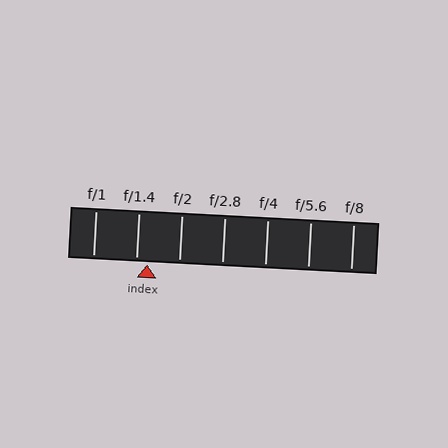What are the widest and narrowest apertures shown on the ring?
The widest aperture shown is f/1 and the narrowest is f/8.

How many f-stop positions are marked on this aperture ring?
There are 7 f-stop positions marked.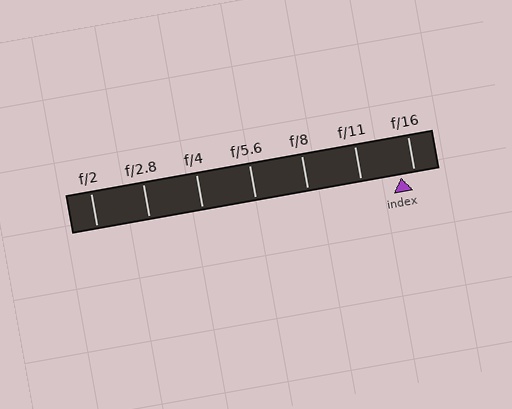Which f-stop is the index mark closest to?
The index mark is closest to f/16.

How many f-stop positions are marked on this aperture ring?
There are 7 f-stop positions marked.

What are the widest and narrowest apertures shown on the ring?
The widest aperture shown is f/2 and the narrowest is f/16.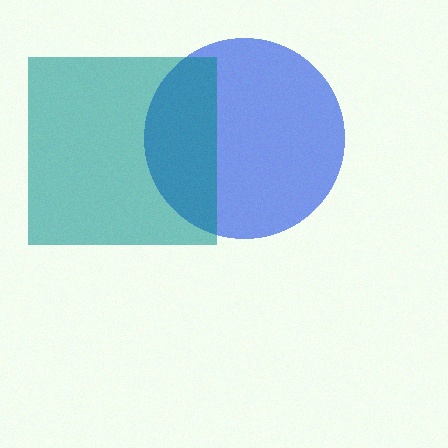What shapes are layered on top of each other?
The layered shapes are: a blue circle, a teal square.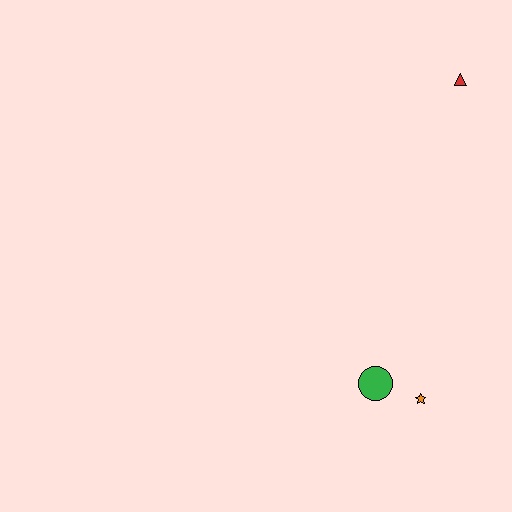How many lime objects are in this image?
There are no lime objects.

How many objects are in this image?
There are 3 objects.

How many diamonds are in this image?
There are no diamonds.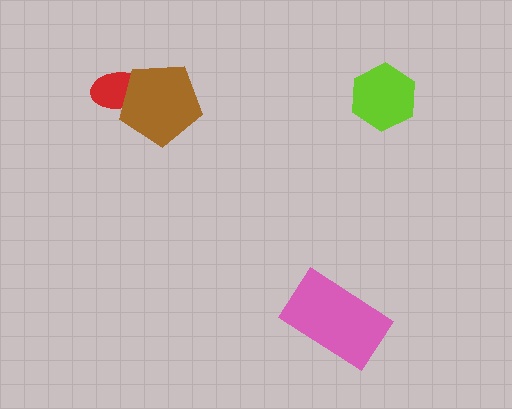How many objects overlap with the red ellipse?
1 object overlaps with the red ellipse.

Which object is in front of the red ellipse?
The brown pentagon is in front of the red ellipse.